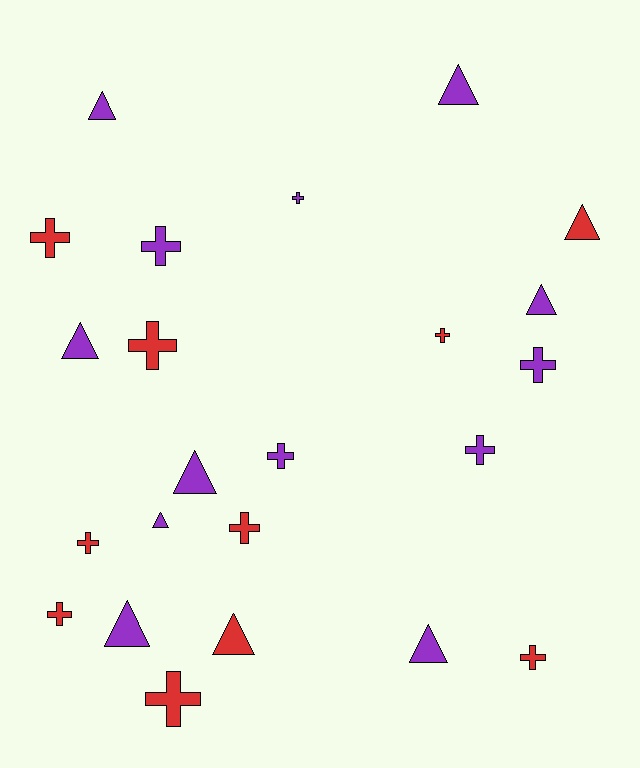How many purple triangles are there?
There are 8 purple triangles.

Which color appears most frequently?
Purple, with 13 objects.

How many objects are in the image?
There are 23 objects.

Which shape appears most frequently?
Cross, with 13 objects.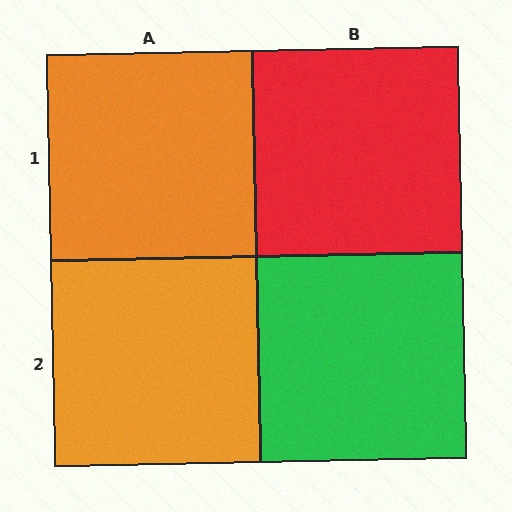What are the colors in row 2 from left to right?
Orange, green.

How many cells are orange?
2 cells are orange.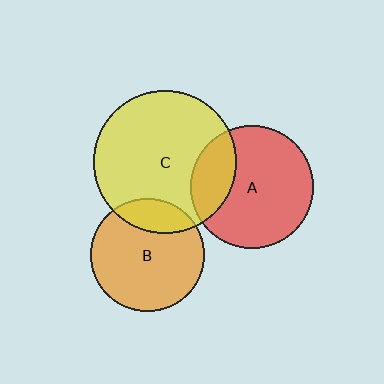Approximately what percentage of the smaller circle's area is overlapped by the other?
Approximately 20%.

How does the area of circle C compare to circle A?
Approximately 1.3 times.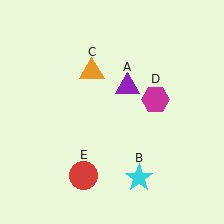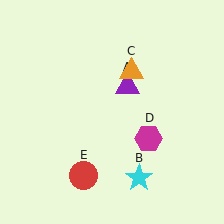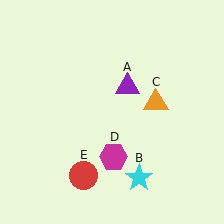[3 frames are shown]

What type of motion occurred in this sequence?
The orange triangle (object C), magenta hexagon (object D) rotated clockwise around the center of the scene.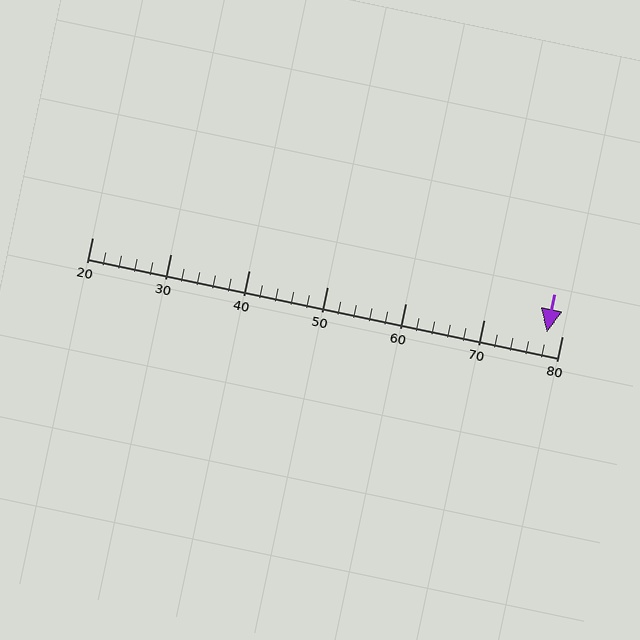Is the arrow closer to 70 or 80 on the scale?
The arrow is closer to 80.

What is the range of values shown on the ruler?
The ruler shows values from 20 to 80.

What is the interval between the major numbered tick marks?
The major tick marks are spaced 10 units apart.